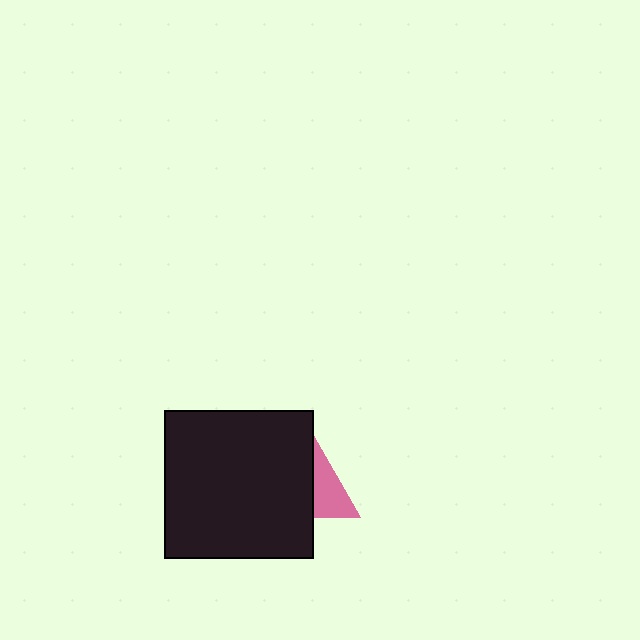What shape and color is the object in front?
The object in front is a black square.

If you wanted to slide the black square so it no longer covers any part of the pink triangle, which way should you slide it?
Slide it left — that is the most direct way to separate the two shapes.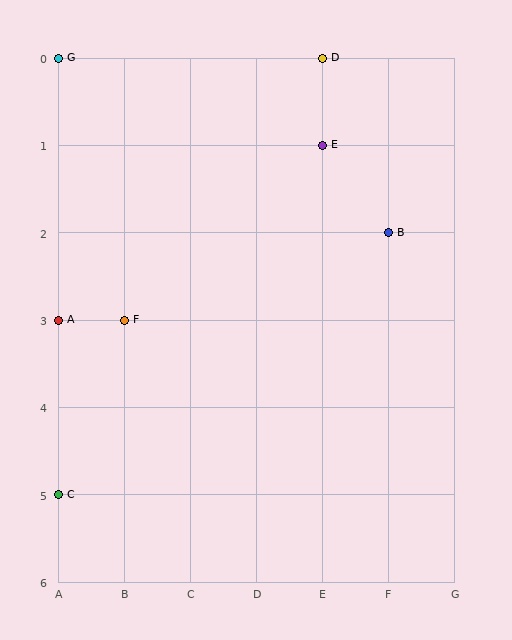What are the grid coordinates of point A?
Point A is at grid coordinates (A, 3).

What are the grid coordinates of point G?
Point G is at grid coordinates (A, 0).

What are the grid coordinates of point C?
Point C is at grid coordinates (A, 5).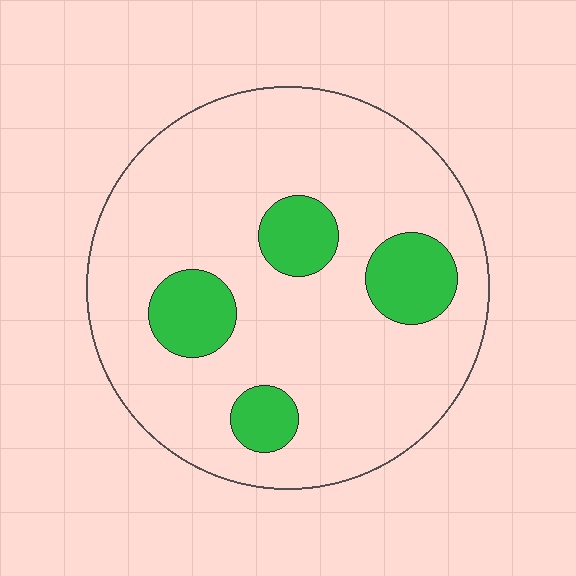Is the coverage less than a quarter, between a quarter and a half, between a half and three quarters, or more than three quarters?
Less than a quarter.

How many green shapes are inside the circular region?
4.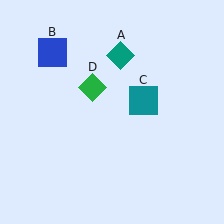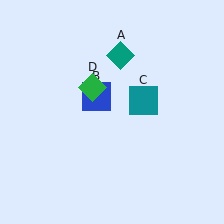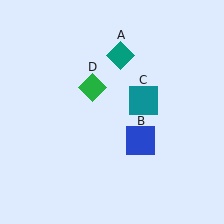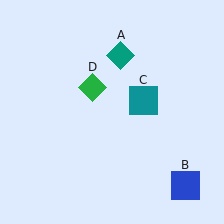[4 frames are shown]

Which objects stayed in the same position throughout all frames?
Teal diamond (object A) and teal square (object C) and green diamond (object D) remained stationary.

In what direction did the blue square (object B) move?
The blue square (object B) moved down and to the right.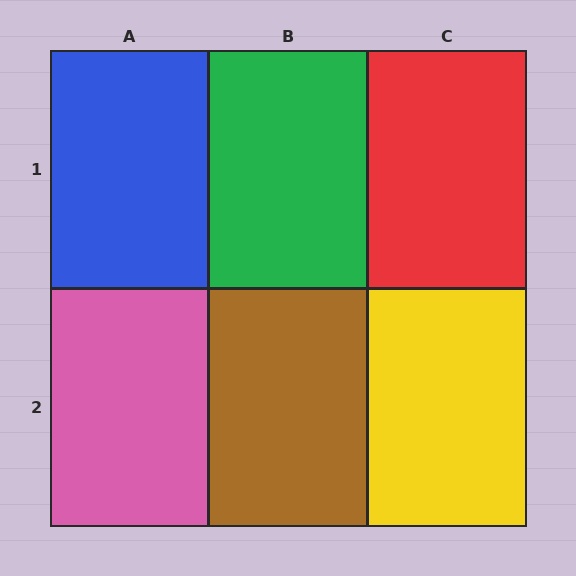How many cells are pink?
1 cell is pink.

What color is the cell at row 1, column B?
Green.